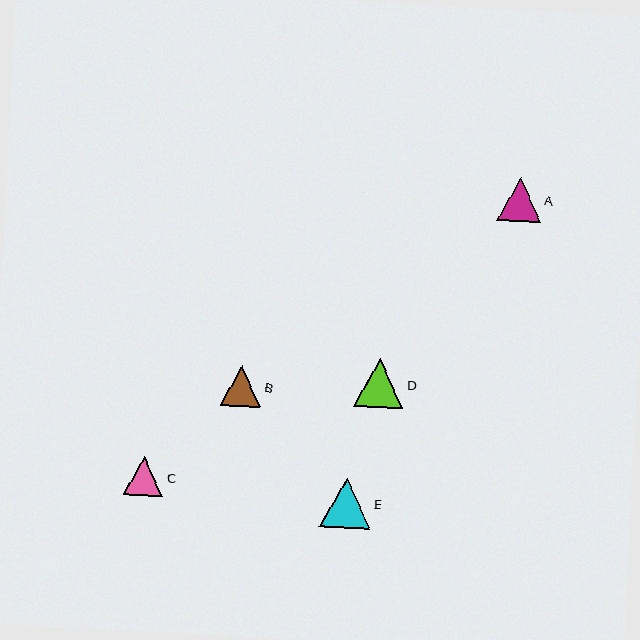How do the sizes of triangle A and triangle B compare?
Triangle A and triangle B are approximately the same size.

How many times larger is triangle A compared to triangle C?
Triangle A is approximately 1.1 times the size of triangle C.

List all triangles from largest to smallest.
From largest to smallest: E, D, A, B, C.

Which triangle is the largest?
Triangle E is the largest with a size of approximately 50 pixels.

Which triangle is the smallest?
Triangle C is the smallest with a size of approximately 40 pixels.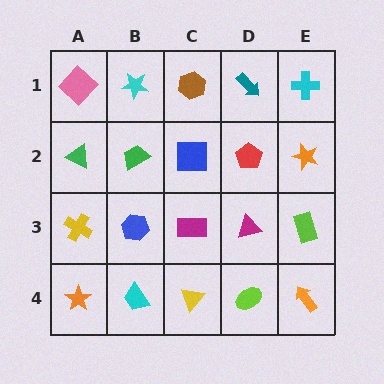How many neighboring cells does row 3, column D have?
4.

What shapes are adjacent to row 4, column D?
A magenta triangle (row 3, column D), a yellow triangle (row 4, column C), an orange arrow (row 4, column E).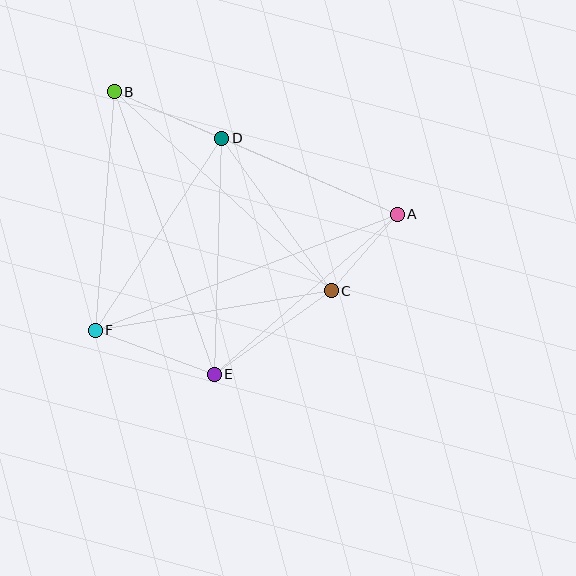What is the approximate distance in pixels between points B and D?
The distance between B and D is approximately 117 pixels.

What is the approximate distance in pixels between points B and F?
The distance between B and F is approximately 239 pixels.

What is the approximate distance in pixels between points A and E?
The distance between A and E is approximately 243 pixels.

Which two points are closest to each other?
Points A and C are closest to each other.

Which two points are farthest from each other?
Points A and F are farthest from each other.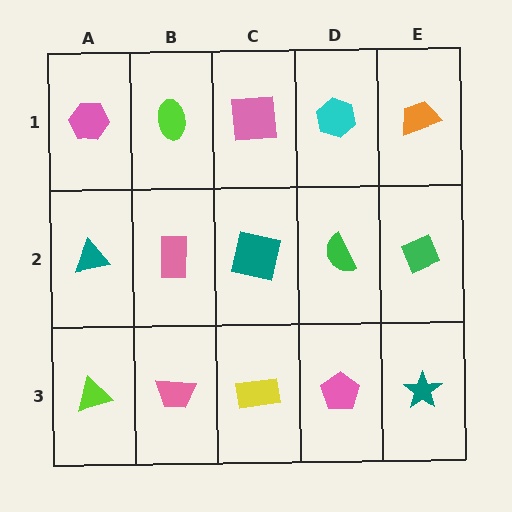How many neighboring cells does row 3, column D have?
3.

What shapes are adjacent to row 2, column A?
A pink hexagon (row 1, column A), a lime triangle (row 3, column A), a pink rectangle (row 2, column B).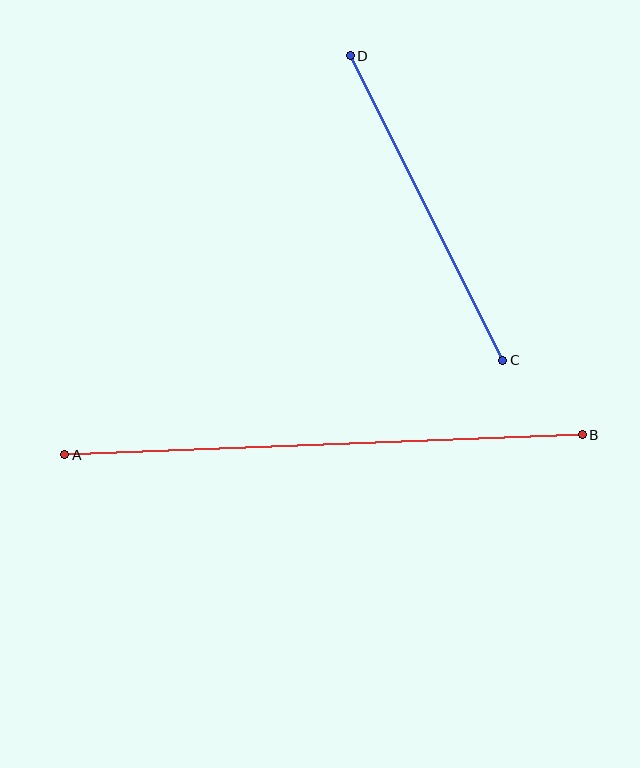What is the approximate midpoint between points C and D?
The midpoint is at approximately (426, 208) pixels.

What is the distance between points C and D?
The distance is approximately 341 pixels.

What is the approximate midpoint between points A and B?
The midpoint is at approximately (324, 445) pixels.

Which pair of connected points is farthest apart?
Points A and B are farthest apart.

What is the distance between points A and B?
The distance is approximately 518 pixels.